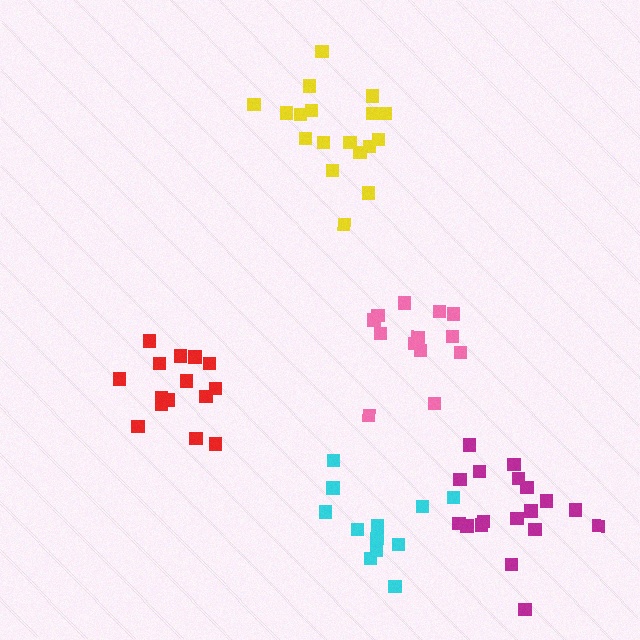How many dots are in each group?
Group 1: 12 dots, Group 2: 15 dots, Group 3: 18 dots, Group 4: 13 dots, Group 5: 18 dots (76 total).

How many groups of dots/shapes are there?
There are 5 groups.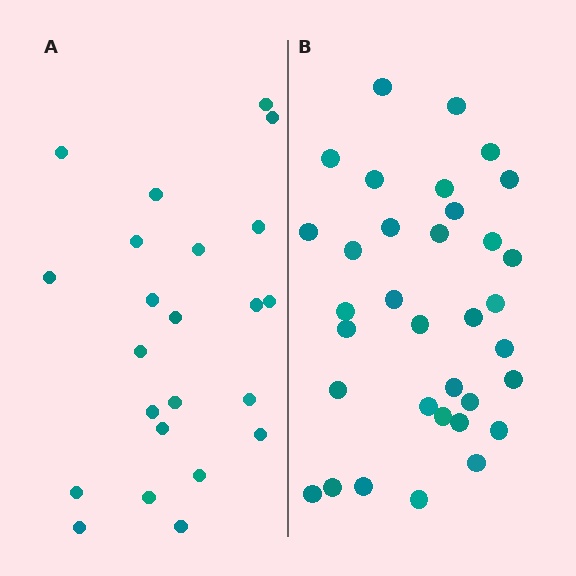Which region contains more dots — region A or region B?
Region B (the right region) has more dots.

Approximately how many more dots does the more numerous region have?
Region B has roughly 12 or so more dots than region A.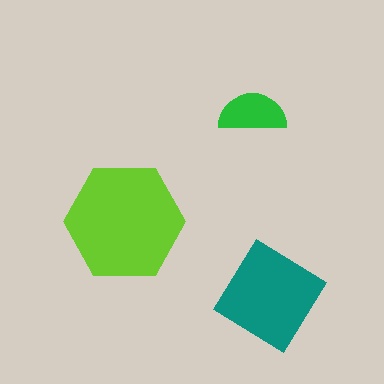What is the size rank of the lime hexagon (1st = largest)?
1st.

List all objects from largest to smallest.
The lime hexagon, the teal diamond, the green semicircle.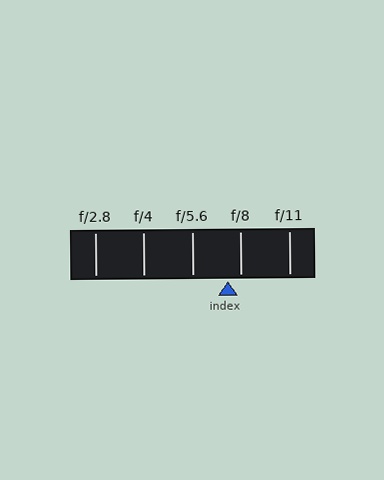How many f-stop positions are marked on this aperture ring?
There are 5 f-stop positions marked.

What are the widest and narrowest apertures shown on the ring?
The widest aperture shown is f/2.8 and the narrowest is f/11.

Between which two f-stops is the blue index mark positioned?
The index mark is between f/5.6 and f/8.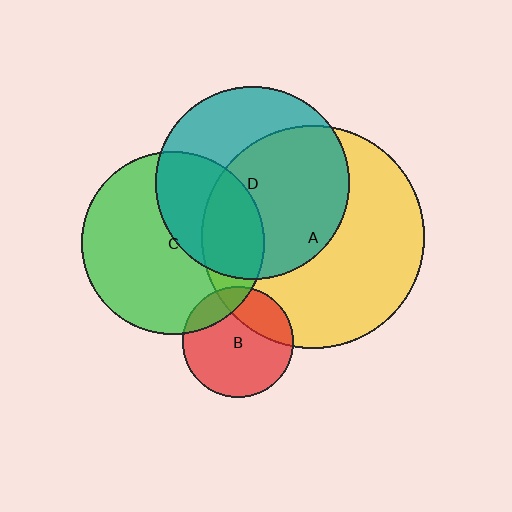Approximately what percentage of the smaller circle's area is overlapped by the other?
Approximately 25%.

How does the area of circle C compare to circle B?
Approximately 2.7 times.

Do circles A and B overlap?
Yes.